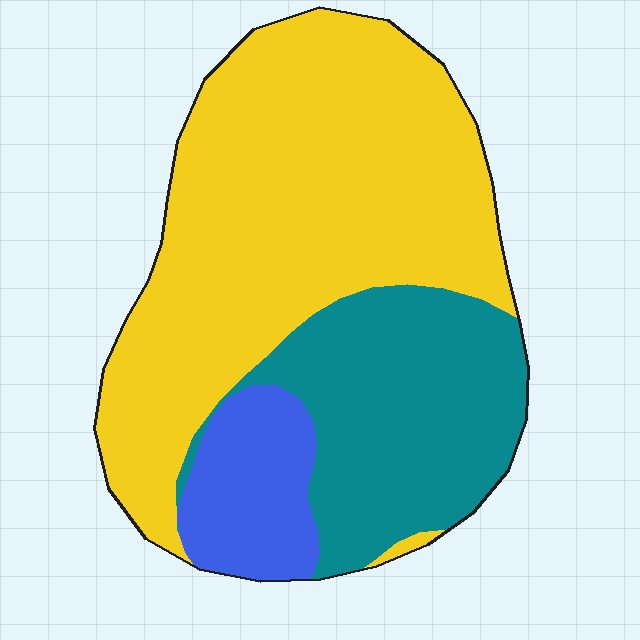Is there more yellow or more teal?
Yellow.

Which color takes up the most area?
Yellow, at roughly 60%.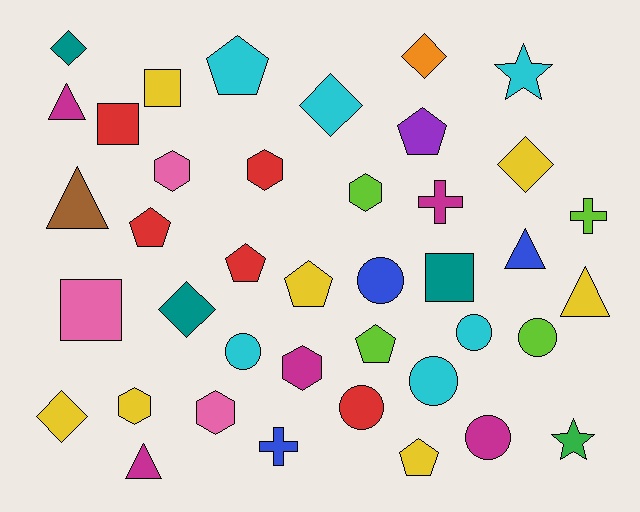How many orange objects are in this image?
There is 1 orange object.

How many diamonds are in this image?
There are 6 diamonds.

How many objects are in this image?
There are 40 objects.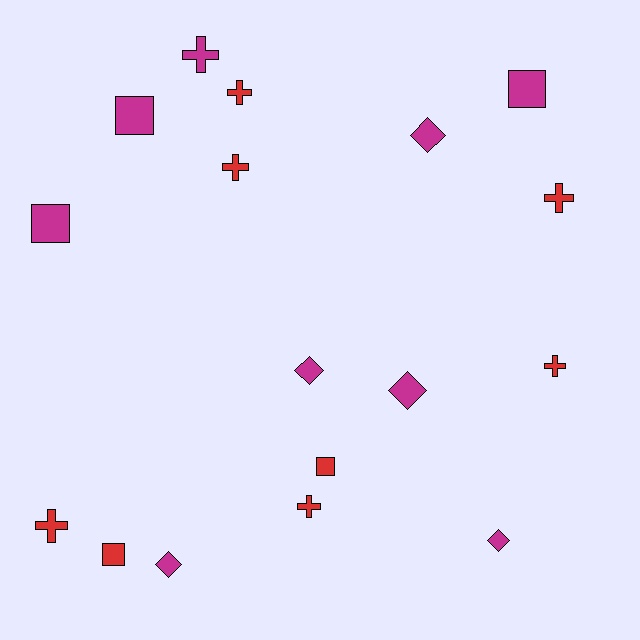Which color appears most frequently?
Magenta, with 9 objects.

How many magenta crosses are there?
There is 1 magenta cross.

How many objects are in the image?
There are 17 objects.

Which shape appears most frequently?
Cross, with 7 objects.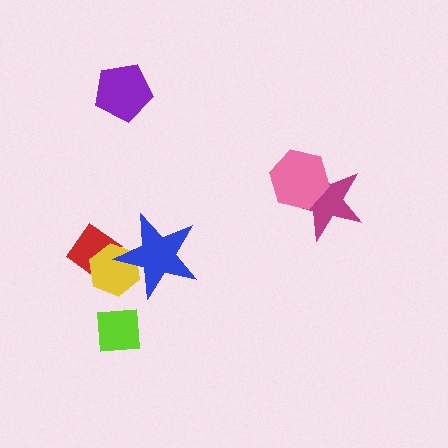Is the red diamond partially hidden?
Yes, it is partially covered by another shape.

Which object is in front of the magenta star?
The pink hexagon is in front of the magenta star.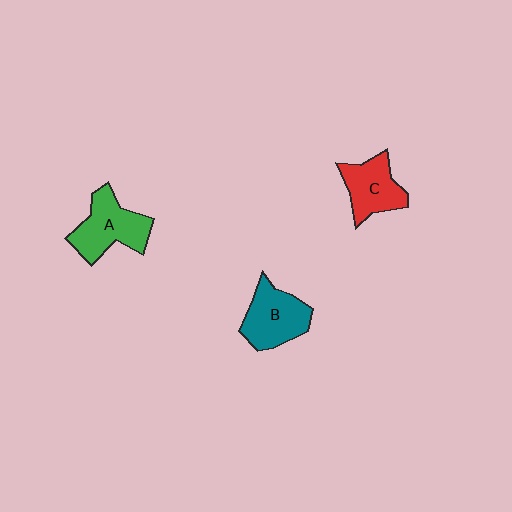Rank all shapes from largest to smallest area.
From largest to smallest: A (green), B (teal), C (red).